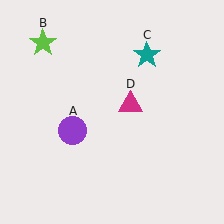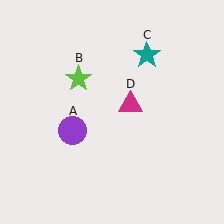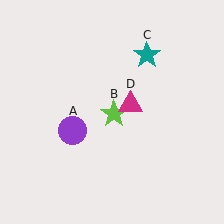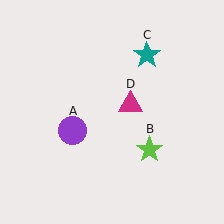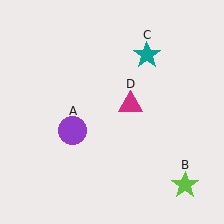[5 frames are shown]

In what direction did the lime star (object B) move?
The lime star (object B) moved down and to the right.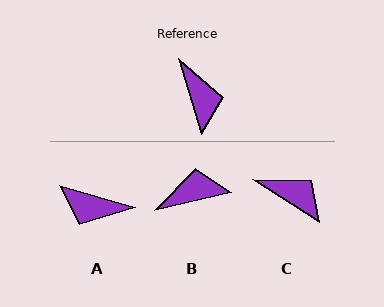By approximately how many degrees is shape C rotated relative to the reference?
Approximately 40 degrees counter-clockwise.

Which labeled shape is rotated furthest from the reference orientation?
A, about 123 degrees away.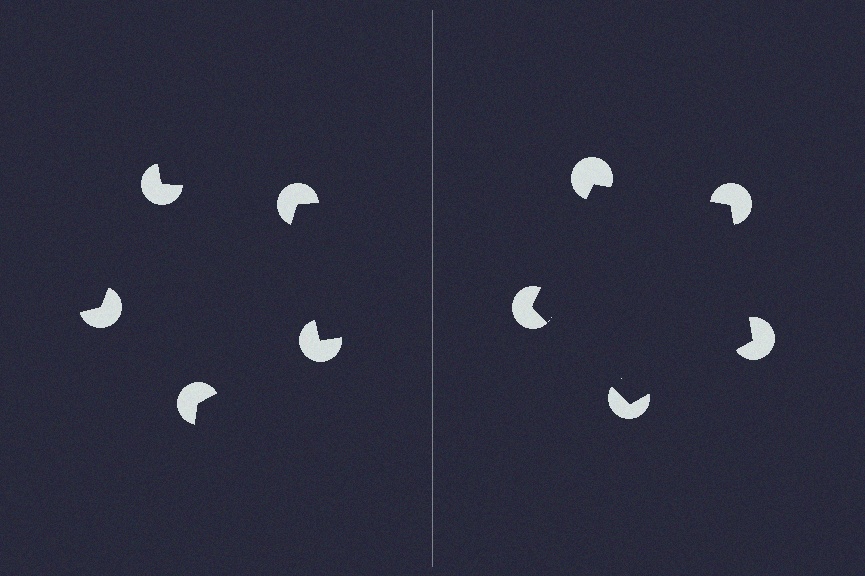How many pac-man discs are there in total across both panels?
10 — 5 on each side.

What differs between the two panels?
The pac-man discs are positioned identically on both sides; only the wedge orientations differ. On the right they align to a pentagon; on the left they are misaligned.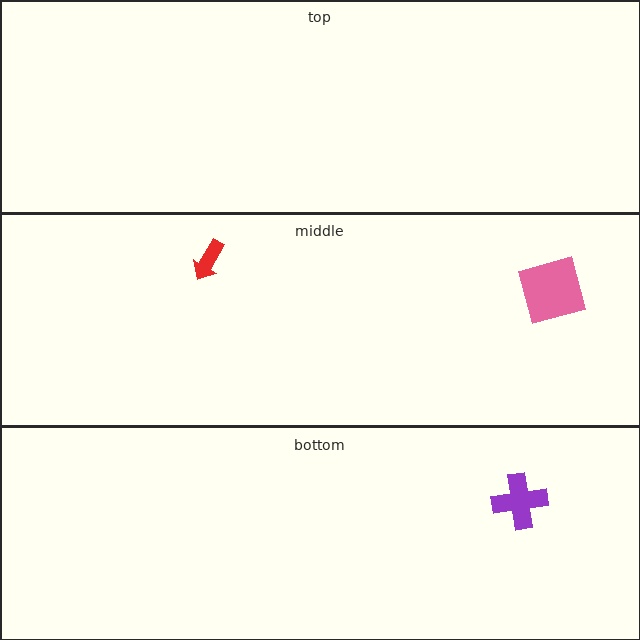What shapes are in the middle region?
The pink square, the red arrow.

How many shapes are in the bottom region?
1.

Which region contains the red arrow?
The middle region.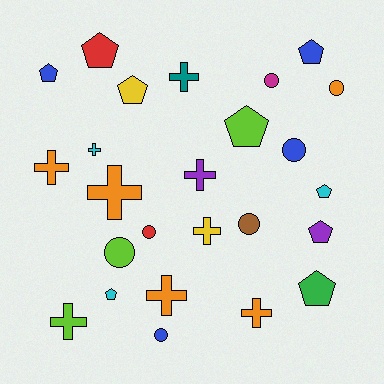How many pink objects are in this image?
There are no pink objects.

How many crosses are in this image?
There are 9 crosses.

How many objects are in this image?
There are 25 objects.